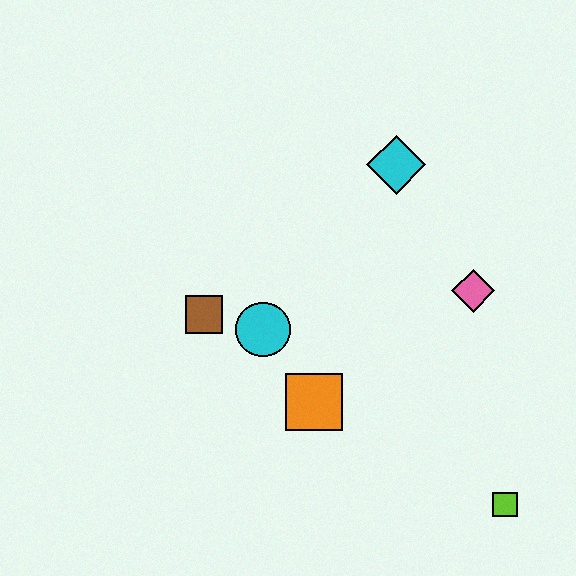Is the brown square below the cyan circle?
No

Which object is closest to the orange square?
The cyan circle is closest to the orange square.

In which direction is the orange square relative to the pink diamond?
The orange square is to the left of the pink diamond.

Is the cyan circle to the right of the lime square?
No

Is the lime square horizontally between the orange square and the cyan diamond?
No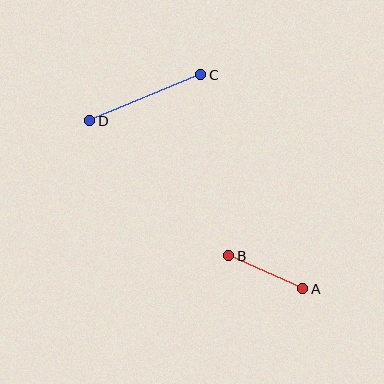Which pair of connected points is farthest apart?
Points C and D are farthest apart.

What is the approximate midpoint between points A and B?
The midpoint is at approximately (266, 272) pixels.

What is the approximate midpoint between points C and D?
The midpoint is at approximately (145, 98) pixels.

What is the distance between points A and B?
The distance is approximately 81 pixels.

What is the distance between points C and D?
The distance is approximately 120 pixels.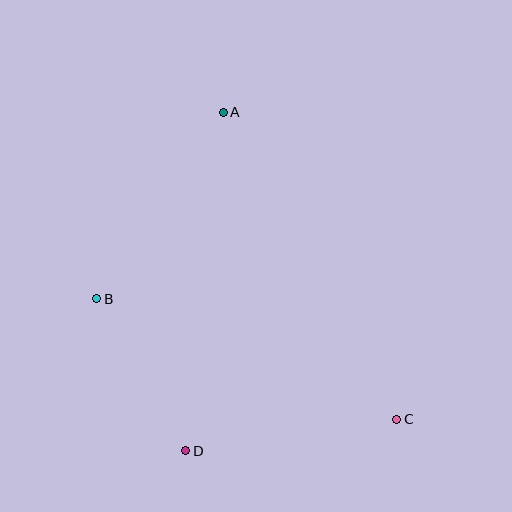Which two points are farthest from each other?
Points A and C are farthest from each other.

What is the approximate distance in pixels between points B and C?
The distance between B and C is approximately 323 pixels.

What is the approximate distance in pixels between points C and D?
The distance between C and D is approximately 214 pixels.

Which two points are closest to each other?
Points B and D are closest to each other.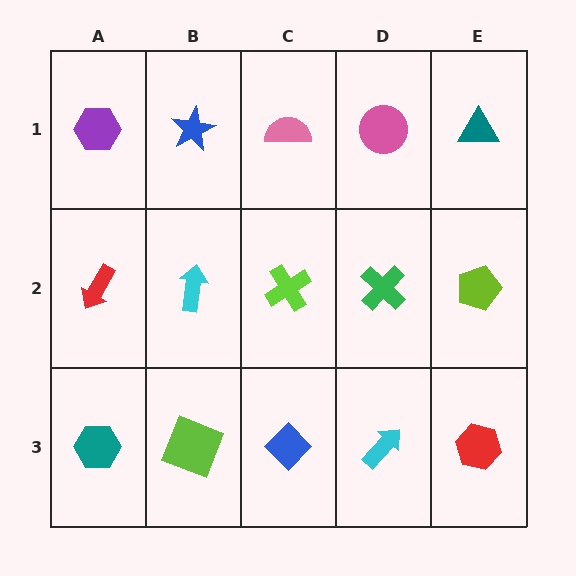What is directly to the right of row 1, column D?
A teal triangle.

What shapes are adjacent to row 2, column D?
A pink circle (row 1, column D), a cyan arrow (row 3, column D), a lime cross (row 2, column C), a lime pentagon (row 2, column E).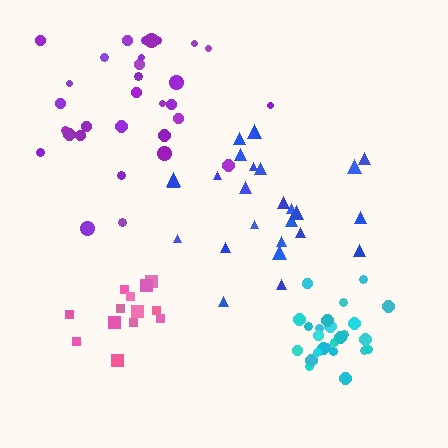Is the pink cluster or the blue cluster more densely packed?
Pink.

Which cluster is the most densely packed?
Cyan.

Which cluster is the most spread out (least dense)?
Blue.